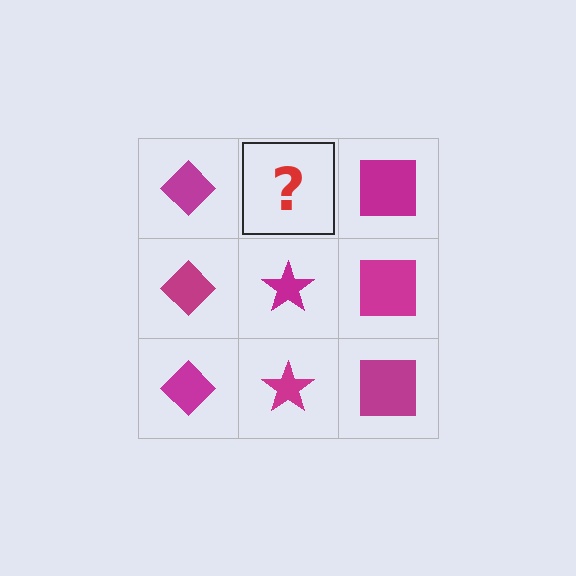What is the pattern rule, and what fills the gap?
The rule is that each column has a consistent shape. The gap should be filled with a magenta star.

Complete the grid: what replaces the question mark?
The question mark should be replaced with a magenta star.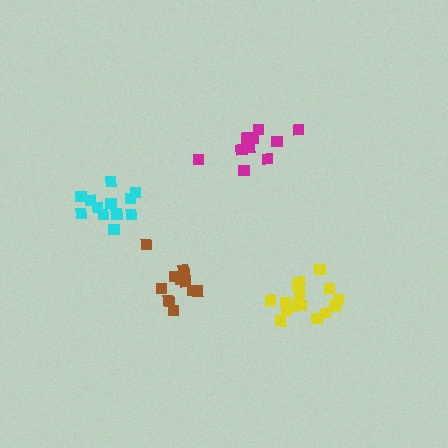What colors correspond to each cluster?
The clusters are colored: magenta, yellow, cyan, brown.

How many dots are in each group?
Group 1: 12 dots, Group 2: 16 dots, Group 3: 12 dots, Group 4: 12 dots (52 total).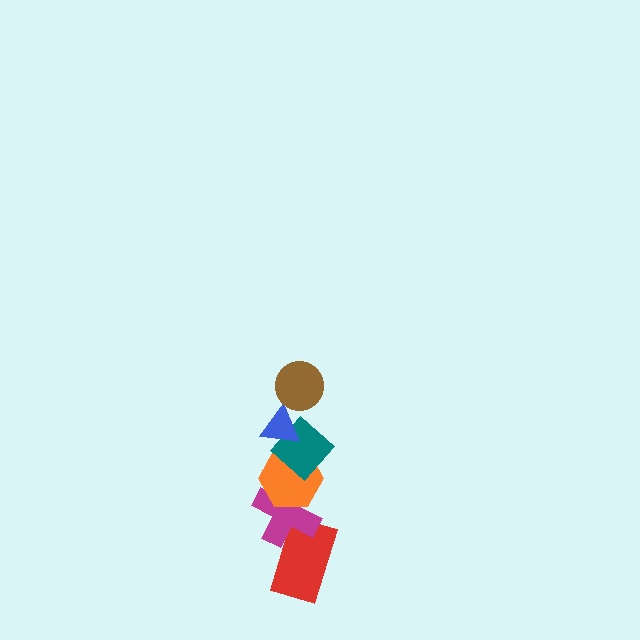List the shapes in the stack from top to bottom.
From top to bottom: the brown circle, the blue triangle, the teal diamond, the orange hexagon, the magenta cross, the red rectangle.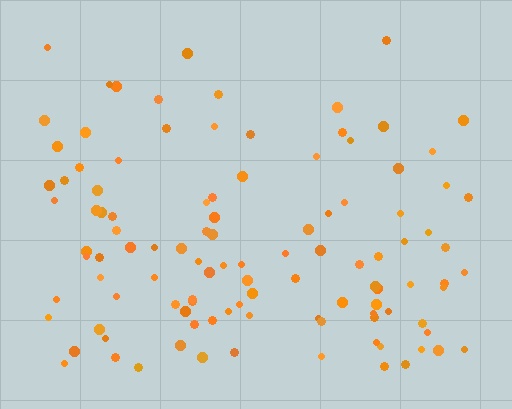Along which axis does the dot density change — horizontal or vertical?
Vertical.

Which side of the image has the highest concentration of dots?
The bottom.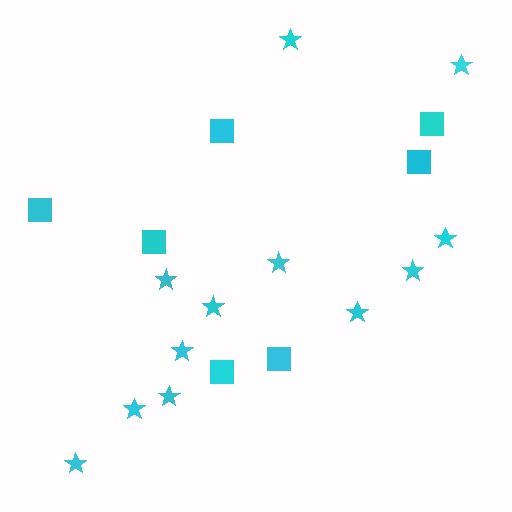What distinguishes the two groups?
There are 2 groups: one group of stars (12) and one group of squares (7).